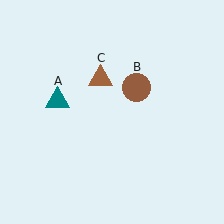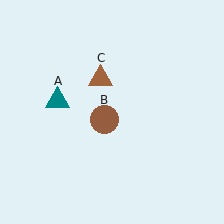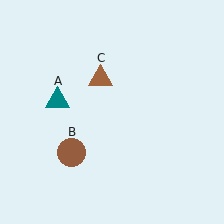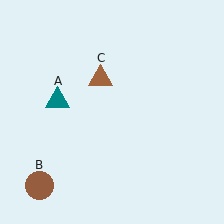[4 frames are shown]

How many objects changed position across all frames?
1 object changed position: brown circle (object B).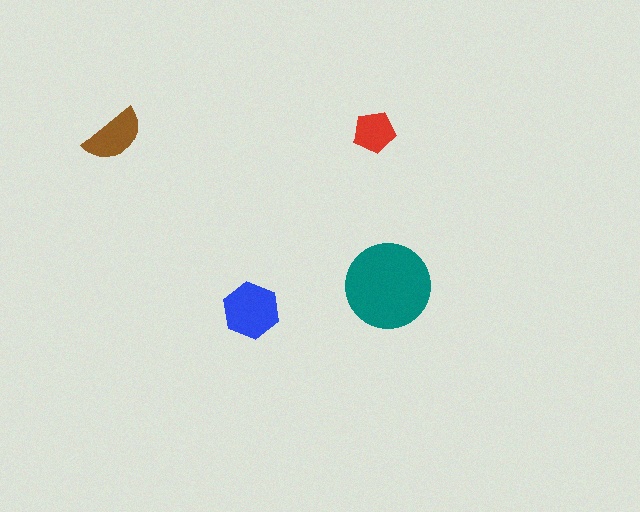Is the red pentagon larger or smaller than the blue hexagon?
Smaller.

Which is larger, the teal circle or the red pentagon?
The teal circle.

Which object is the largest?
The teal circle.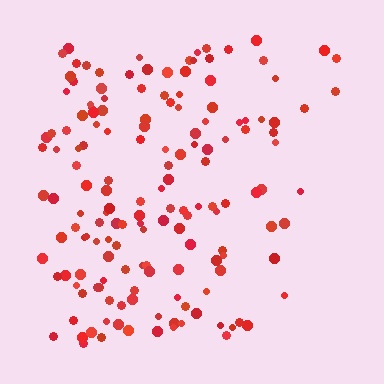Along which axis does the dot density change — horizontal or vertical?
Horizontal.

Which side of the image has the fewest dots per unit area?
The right.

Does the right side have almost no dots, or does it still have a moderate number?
Still a moderate number, just noticeably fewer than the left.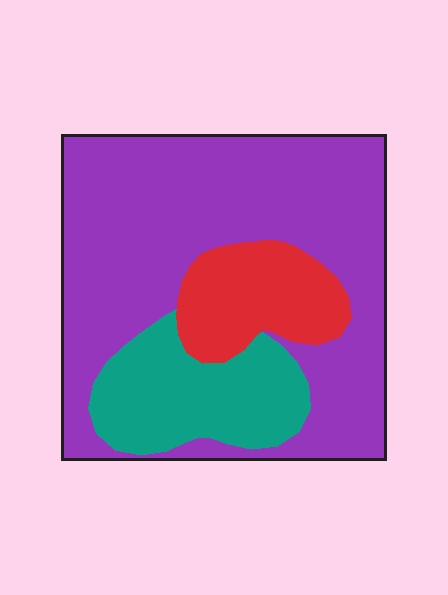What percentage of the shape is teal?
Teal covers 20% of the shape.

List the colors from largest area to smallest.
From largest to smallest: purple, teal, red.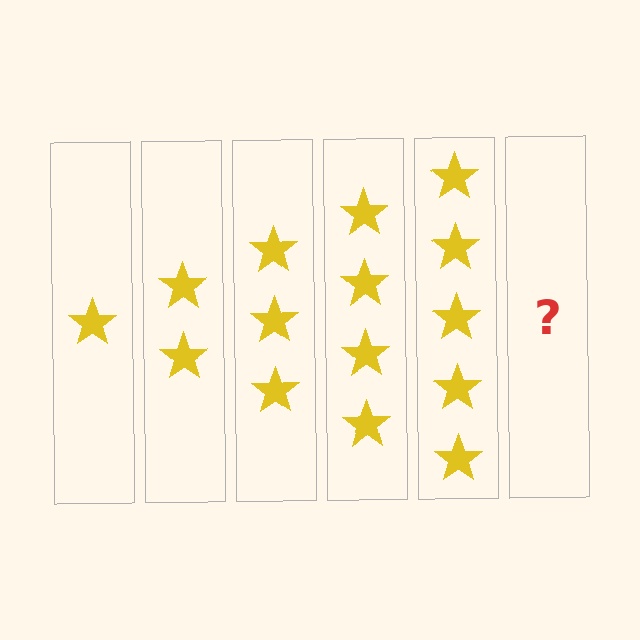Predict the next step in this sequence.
The next step is 6 stars.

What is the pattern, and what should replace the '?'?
The pattern is that each step adds one more star. The '?' should be 6 stars.